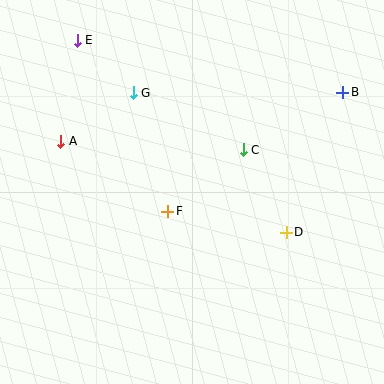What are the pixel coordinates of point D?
Point D is at (286, 232).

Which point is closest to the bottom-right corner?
Point D is closest to the bottom-right corner.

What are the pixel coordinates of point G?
Point G is at (133, 93).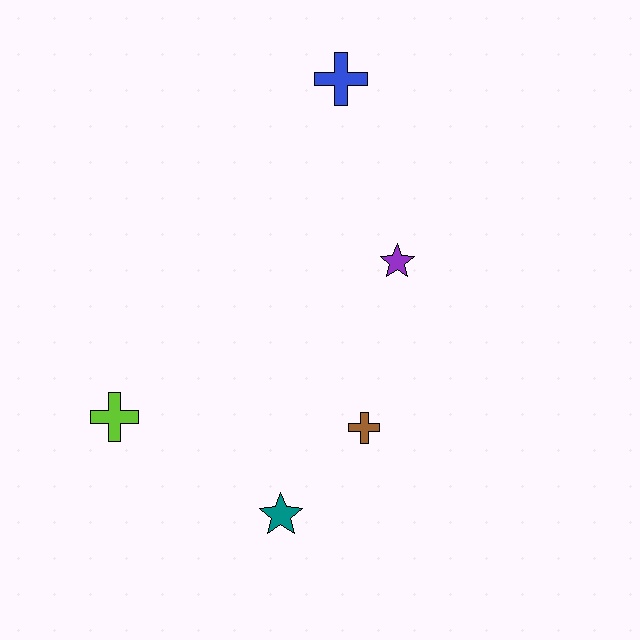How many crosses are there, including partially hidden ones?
There are 3 crosses.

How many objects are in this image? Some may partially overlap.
There are 5 objects.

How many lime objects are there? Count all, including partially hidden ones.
There is 1 lime object.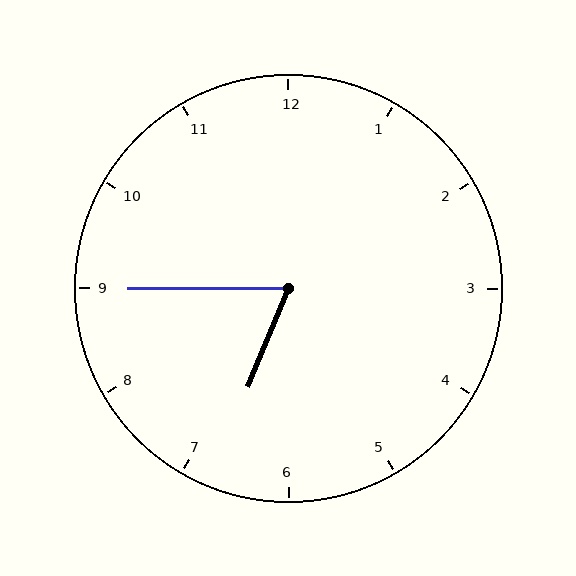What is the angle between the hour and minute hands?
Approximately 68 degrees.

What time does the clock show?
6:45.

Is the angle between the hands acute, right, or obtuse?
It is acute.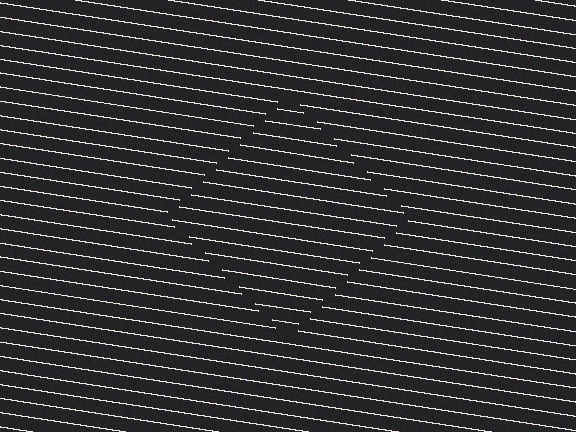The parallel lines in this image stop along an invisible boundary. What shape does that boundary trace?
An illusory square. The interior of the shape contains the same grating, shifted by half a period — the contour is defined by the phase discontinuity where line-ends from the inner and outer gratings abut.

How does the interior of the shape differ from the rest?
The interior of the shape contains the same grating, shifted by half a period — the contour is defined by the phase discontinuity where line-ends from the inner and outer gratings abut.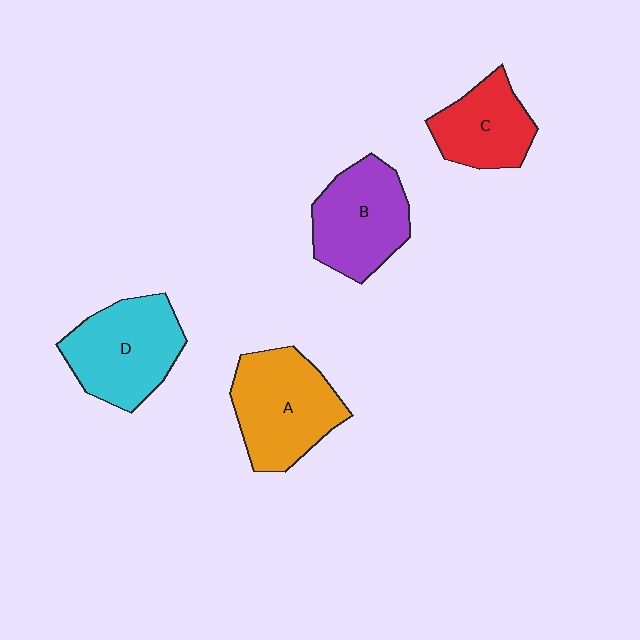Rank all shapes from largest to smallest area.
From largest to smallest: A (orange), D (cyan), B (purple), C (red).